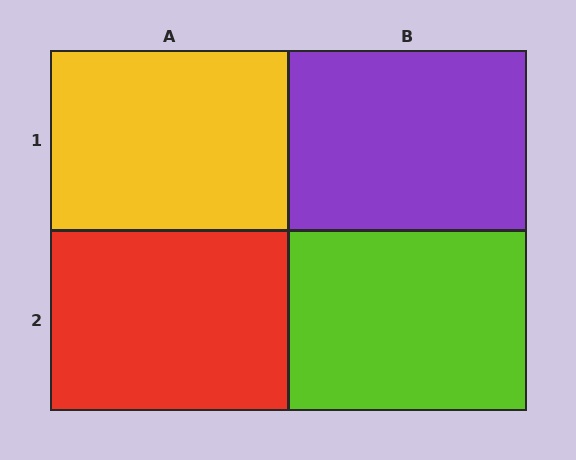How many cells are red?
1 cell is red.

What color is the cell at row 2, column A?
Red.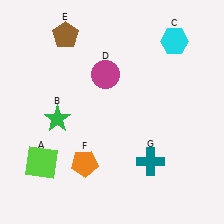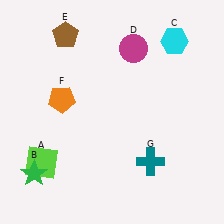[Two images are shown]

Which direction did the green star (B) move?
The green star (B) moved down.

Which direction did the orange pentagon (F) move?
The orange pentagon (F) moved up.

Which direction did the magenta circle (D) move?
The magenta circle (D) moved right.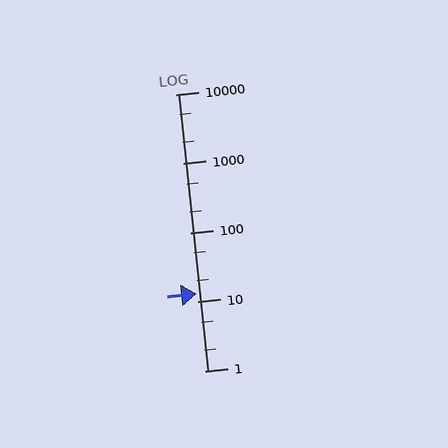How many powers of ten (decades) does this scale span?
The scale spans 4 decades, from 1 to 10000.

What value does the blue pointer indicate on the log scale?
The pointer indicates approximately 13.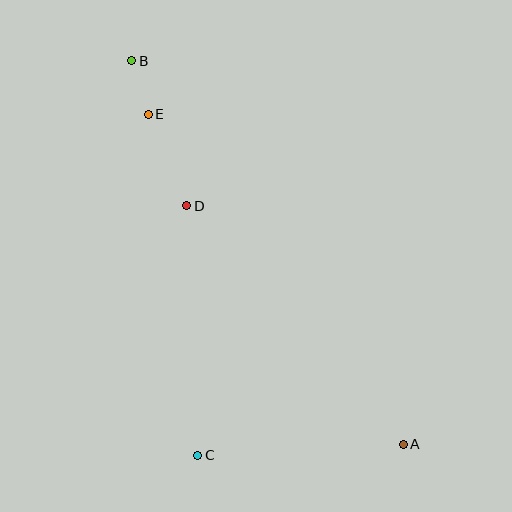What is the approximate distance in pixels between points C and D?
The distance between C and D is approximately 250 pixels.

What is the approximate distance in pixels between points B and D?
The distance between B and D is approximately 155 pixels.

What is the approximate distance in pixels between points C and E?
The distance between C and E is approximately 344 pixels.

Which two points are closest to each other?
Points B and E are closest to each other.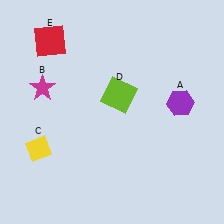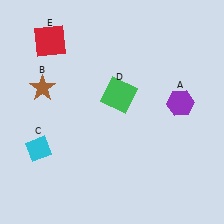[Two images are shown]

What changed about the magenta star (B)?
In Image 1, B is magenta. In Image 2, it changed to brown.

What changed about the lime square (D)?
In Image 1, D is lime. In Image 2, it changed to green.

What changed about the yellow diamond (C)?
In Image 1, C is yellow. In Image 2, it changed to cyan.